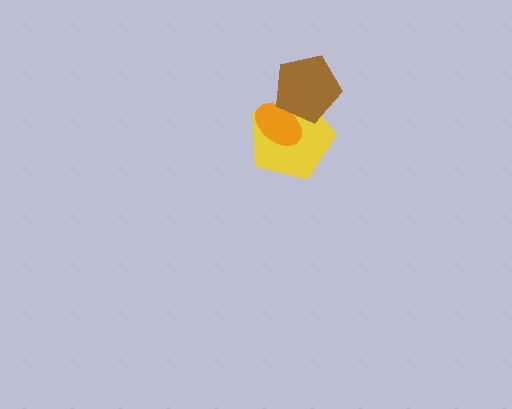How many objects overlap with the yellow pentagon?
2 objects overlap with the yellow pentagon.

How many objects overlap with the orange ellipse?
2 objects overlap with the orange ellipse.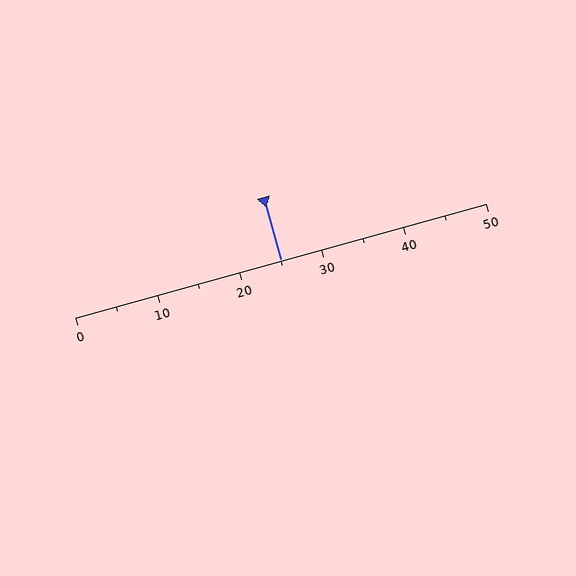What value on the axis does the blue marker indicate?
The marker indicates approximately 25.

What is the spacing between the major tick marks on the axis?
The major ticks are spaced 10 apart.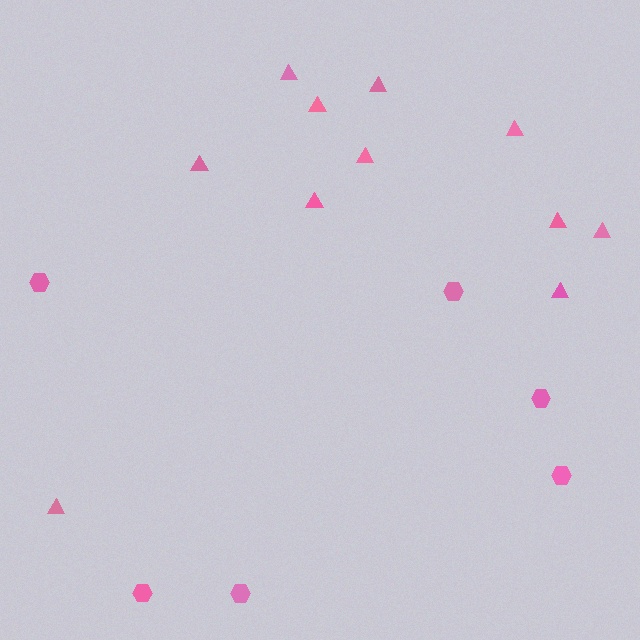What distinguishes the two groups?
There are 2 groups: one group of hexagons (6) and one group of triangles (11).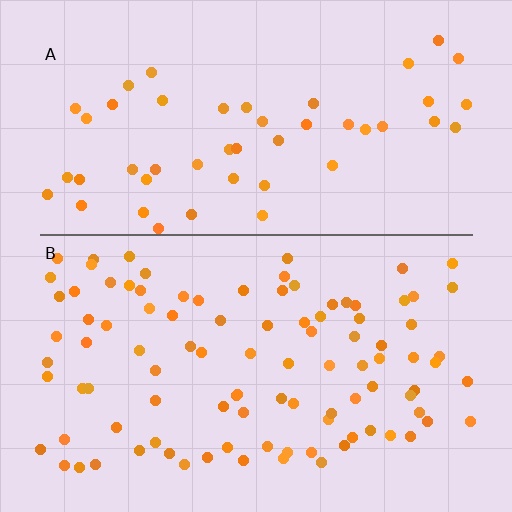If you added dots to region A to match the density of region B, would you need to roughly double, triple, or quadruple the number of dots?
Approximately double.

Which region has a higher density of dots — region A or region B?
B (the bottom).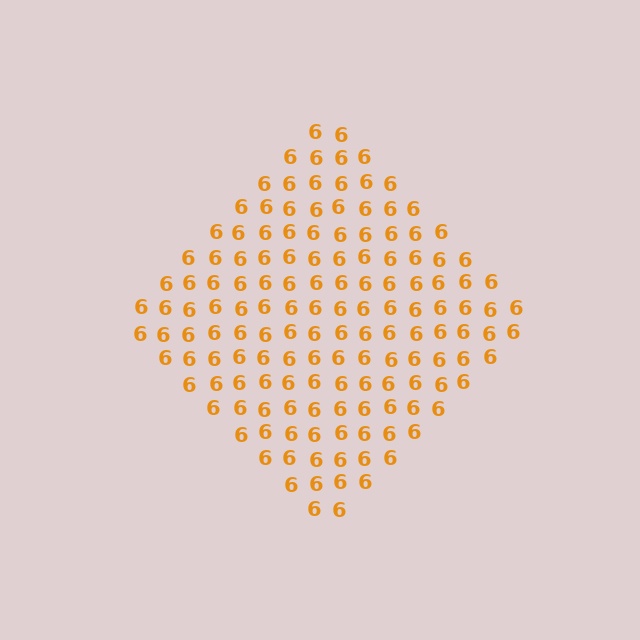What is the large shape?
The large shape is a diamond.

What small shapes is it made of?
It is made of small digit 6's.